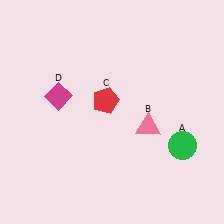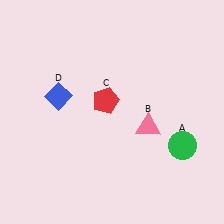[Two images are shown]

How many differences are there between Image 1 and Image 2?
There is 1 difference between the two images.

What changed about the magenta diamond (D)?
In Image 1, D is magenta. In Image 2, it changed to blue.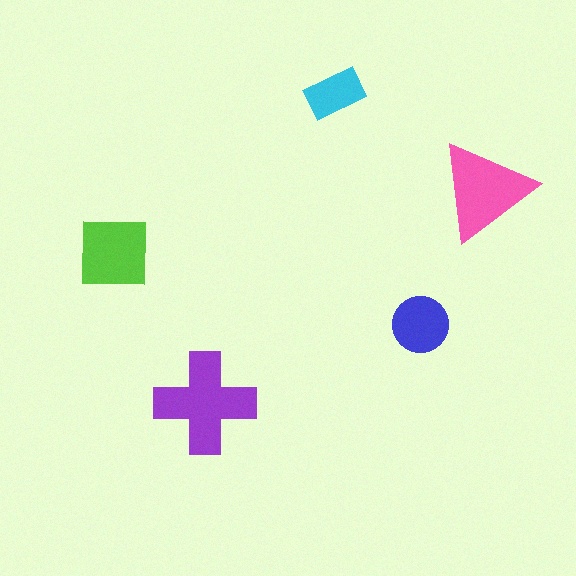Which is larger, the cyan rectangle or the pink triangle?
The pink triangle.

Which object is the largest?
The purple cross.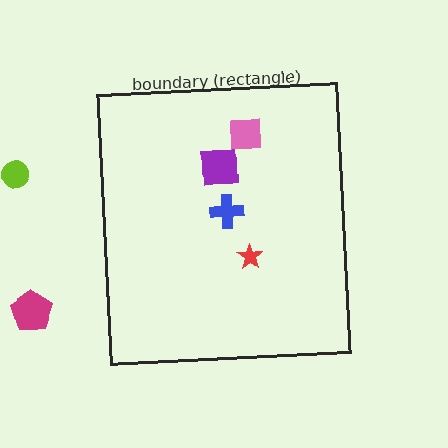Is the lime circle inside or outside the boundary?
Outside.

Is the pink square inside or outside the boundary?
Inside.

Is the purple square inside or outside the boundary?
Inside.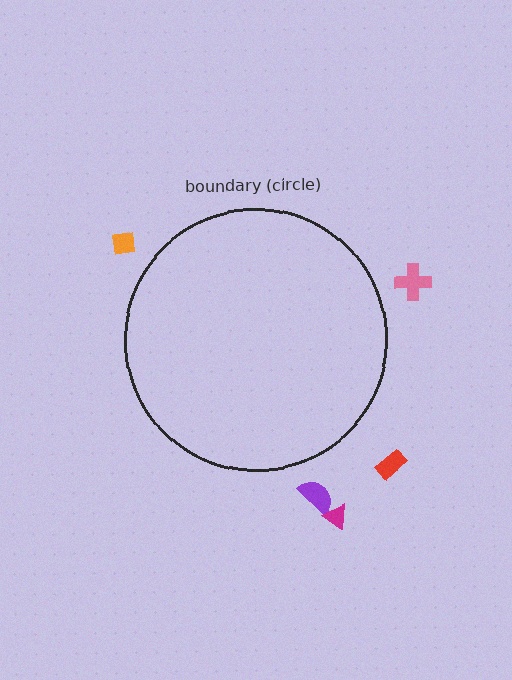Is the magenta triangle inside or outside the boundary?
Outside.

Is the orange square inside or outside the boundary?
Outside.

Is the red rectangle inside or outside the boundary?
Outside.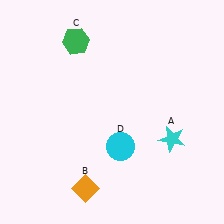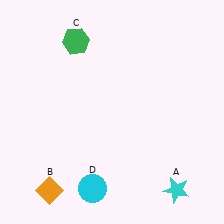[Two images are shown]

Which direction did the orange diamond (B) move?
The orange diamond (B) moved left.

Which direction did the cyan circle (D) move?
The cyan circle (D) moved down.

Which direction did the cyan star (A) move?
The cyan star (A) moved down.